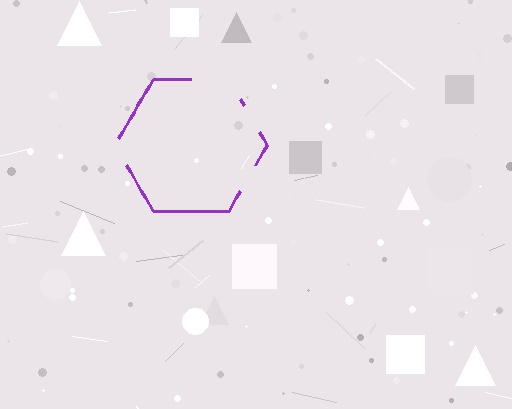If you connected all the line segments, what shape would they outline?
They would outline a hexagon.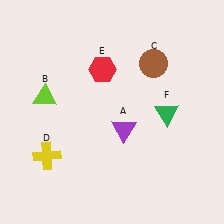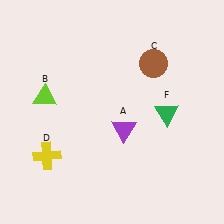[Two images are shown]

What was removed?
The red hexagon (E) was removed in Image 2.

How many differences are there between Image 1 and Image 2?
There is 1 difference between the two images.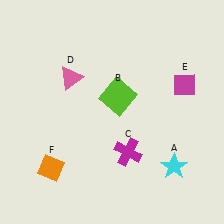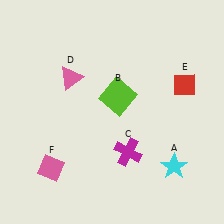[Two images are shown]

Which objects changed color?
E changed from magenta to red. F changed from orange to pink.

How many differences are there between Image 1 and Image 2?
There are 2 differences between the two images.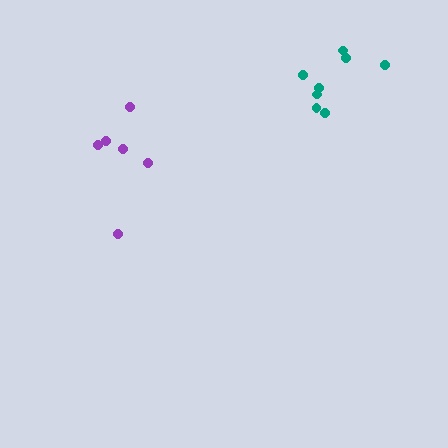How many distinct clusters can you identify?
There are 2 distinct clusters.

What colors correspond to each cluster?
The clusters are colored: teal, purple.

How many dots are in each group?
Group 1: 8 dots, Group 2: 6 dots (14 total).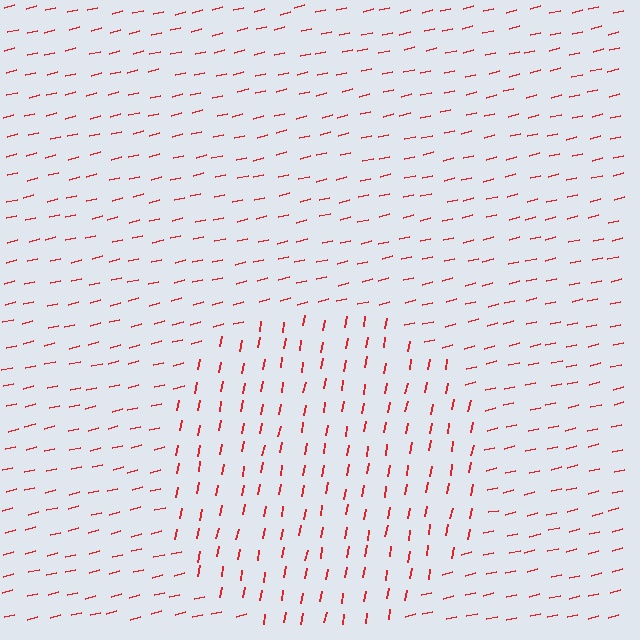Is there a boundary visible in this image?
Yes, there is a texture boundary formed by a change in line orientation.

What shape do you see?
I see a circle.